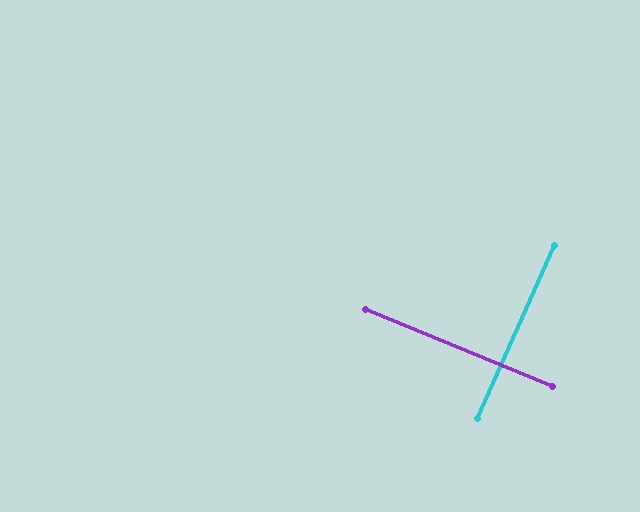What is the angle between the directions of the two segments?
Approximately 88 degrees.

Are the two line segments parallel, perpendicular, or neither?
Perpendicular — they meet at approximately 88°.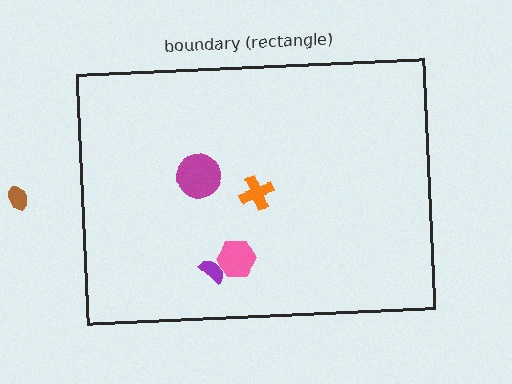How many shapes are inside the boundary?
4 inside, 1 outside.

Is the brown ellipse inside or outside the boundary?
Outside.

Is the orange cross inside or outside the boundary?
Inside.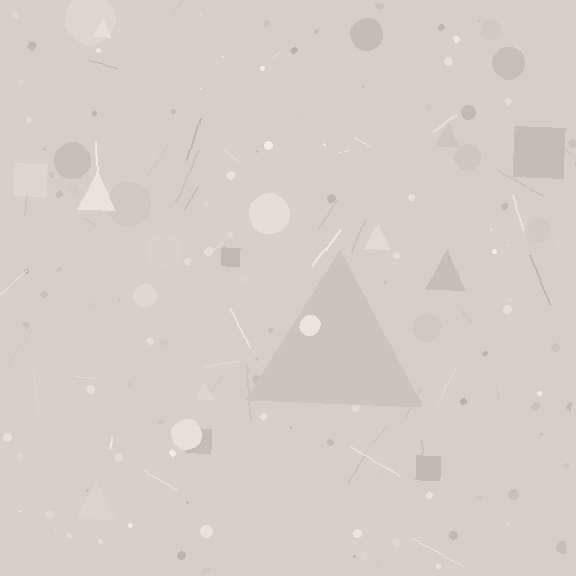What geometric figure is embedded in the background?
A triangle is embedded in the background.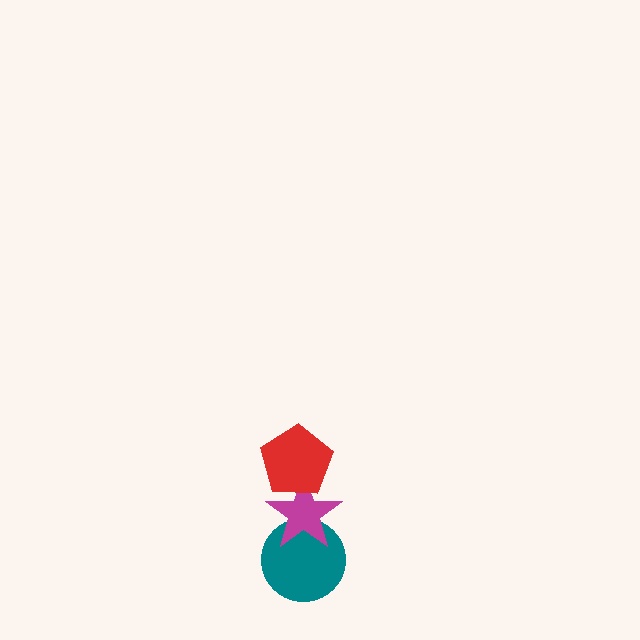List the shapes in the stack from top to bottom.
From top to bottom: the red pentagon, the magenta star, the teal circle.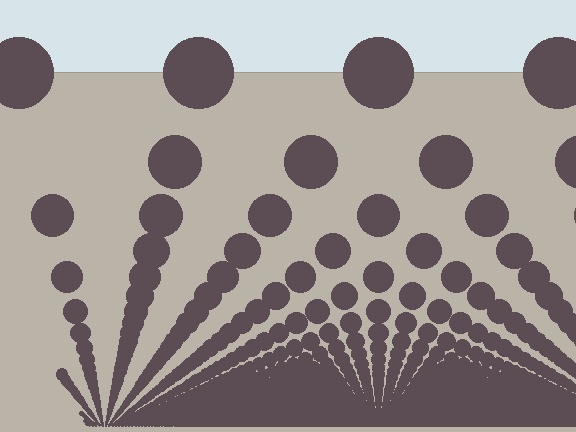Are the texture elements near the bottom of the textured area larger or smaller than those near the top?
Smaller. The gradient is inverted — elements near the bottom are smaller and denser.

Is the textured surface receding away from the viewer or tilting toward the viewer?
The surface appears to tilt toward the viewer. Texture elements get larger and sparser toward the top.